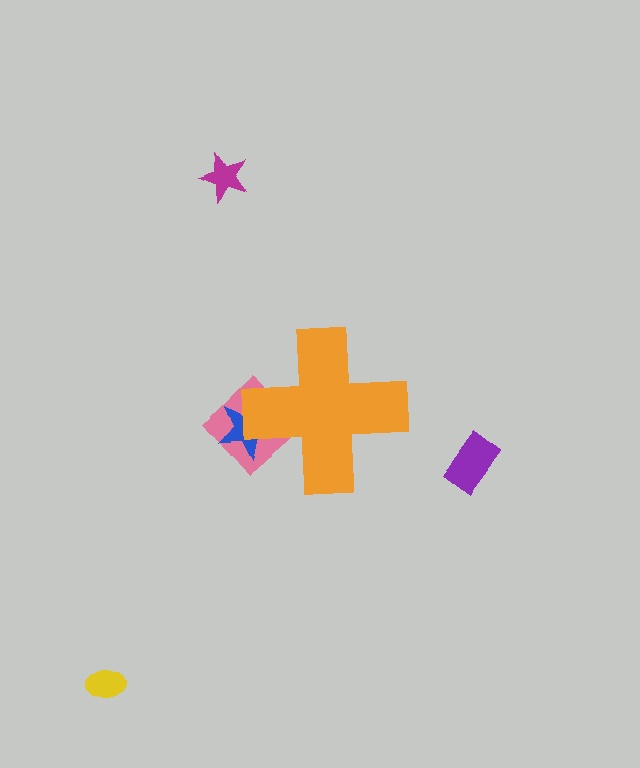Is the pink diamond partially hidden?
Yes, the pink diamond is partially hidden behind the orange cross.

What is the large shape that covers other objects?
An orange cross.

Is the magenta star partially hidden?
No, the magenta star is fully visible.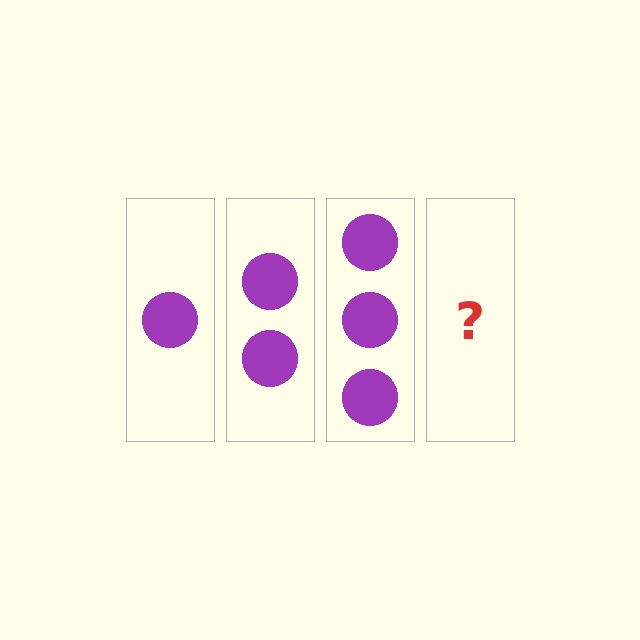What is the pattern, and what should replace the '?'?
The pattern is that each step adds one more circle. The '?' should be 4 circles.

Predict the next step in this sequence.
The next step is 4 circles.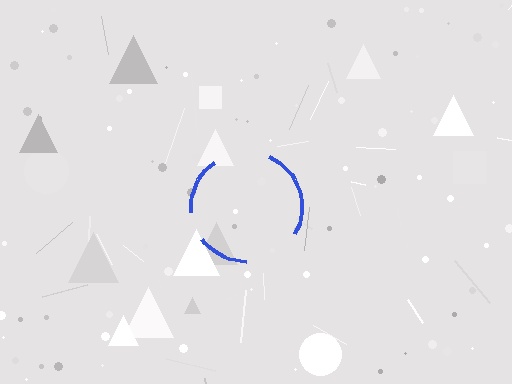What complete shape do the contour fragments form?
The contour fragments form a circle.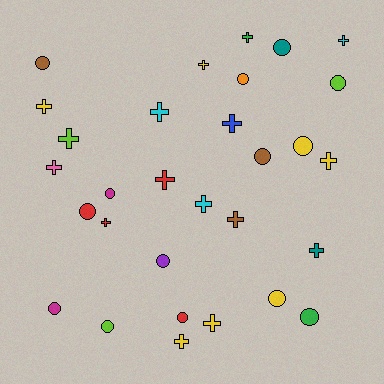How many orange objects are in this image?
There is 1 orange object.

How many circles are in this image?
There are 14 circles.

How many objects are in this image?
There are 30 objects.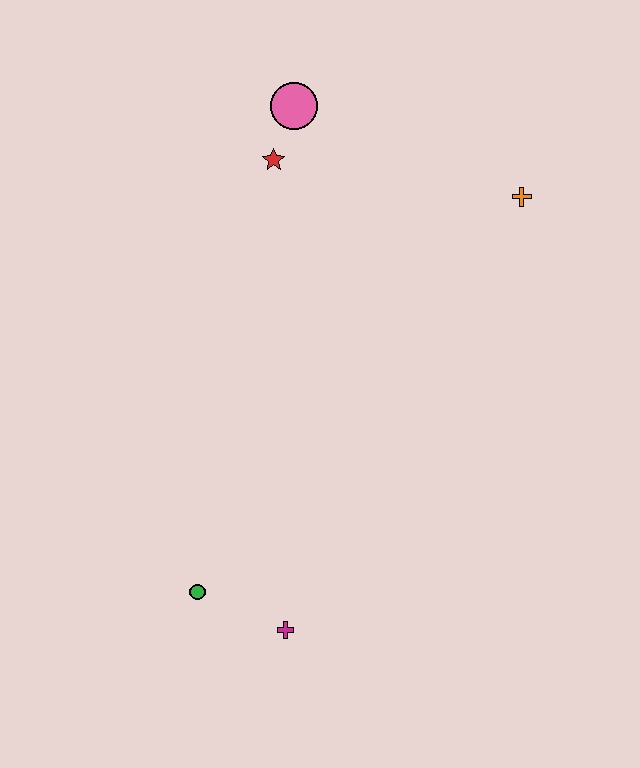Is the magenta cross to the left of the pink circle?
Yes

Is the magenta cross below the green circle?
Yes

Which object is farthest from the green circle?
The orange cross is farthest from the green circle.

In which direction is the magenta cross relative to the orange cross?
The magenta cross is below the orange cross.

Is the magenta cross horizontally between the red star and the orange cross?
Yes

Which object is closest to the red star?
The pink circle is closest to the red star.